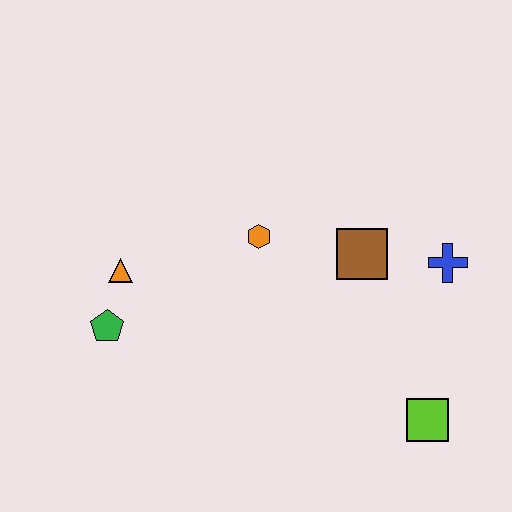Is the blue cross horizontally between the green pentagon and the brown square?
No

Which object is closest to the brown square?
The blue cross is closest to the brown square.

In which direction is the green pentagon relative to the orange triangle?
The green pentagon is below the orange triangle.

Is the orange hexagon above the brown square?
Yes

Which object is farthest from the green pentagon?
The blue cross is farthest from the green pentagon.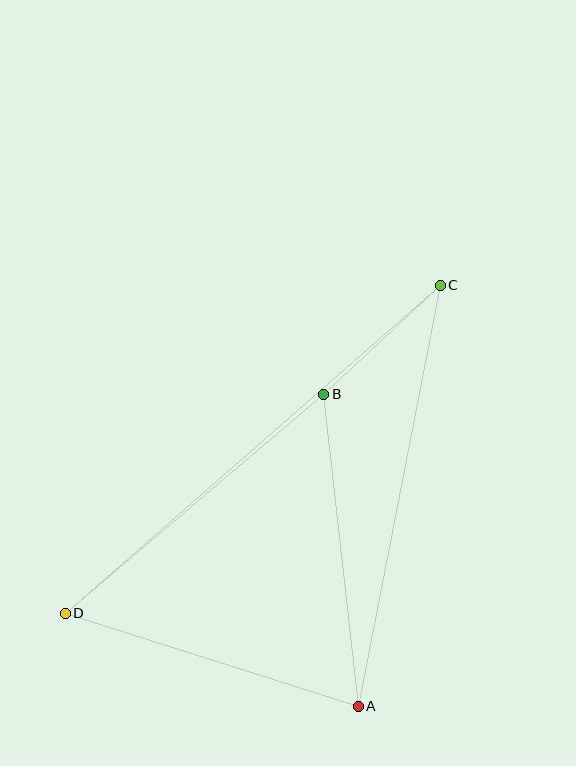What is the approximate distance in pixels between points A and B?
The distance between A and B is approximately 314 pixels.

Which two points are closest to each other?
Points B and C are closest to each other.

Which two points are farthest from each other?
Points C and D are farthest from each other.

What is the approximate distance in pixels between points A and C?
The distance between A and C is approximately 429 pixels.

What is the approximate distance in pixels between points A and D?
The distance between A and D is approximately 307 pixels.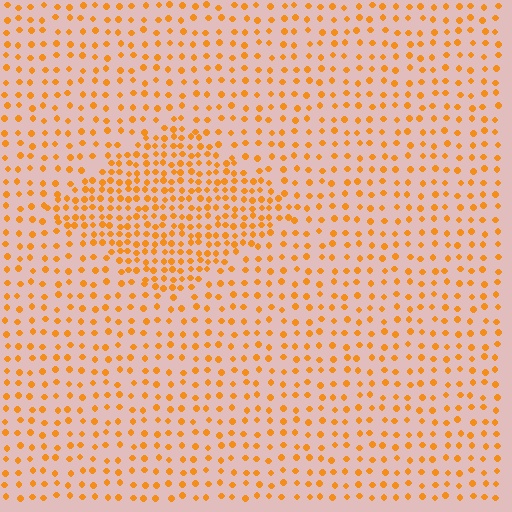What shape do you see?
I see a diamond.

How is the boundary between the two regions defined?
The boundary is defined by a change in element density (approximately 2.0x ratio). All elements are the same color, size, and shape.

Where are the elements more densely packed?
The elements are more densely packed inside the diamond boundary.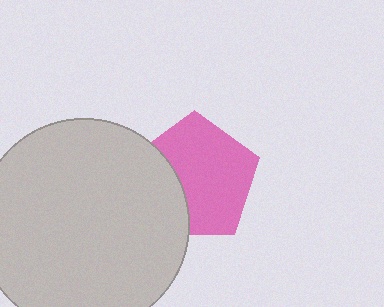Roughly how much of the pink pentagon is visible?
Most of it is visible (roughly 69%).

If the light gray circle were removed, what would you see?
You would see the complete pink pentagon.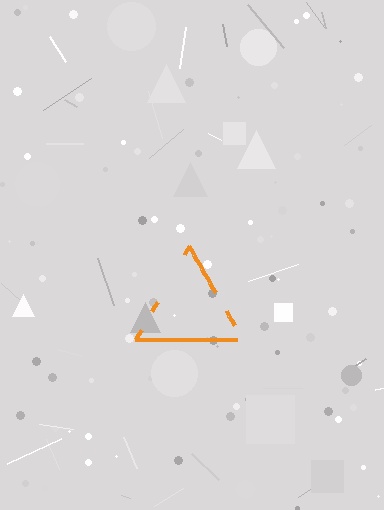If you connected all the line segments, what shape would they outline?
They would outline a triangle.